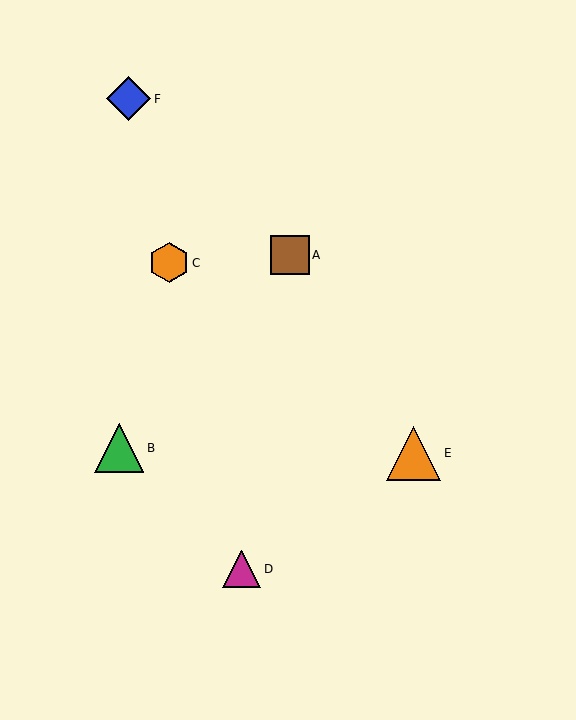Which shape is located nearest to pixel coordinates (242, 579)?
The magenta triangle (labeled D) at (242, 569) is nearest to that location.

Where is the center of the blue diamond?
The center of the blue diamond is at (129, 99).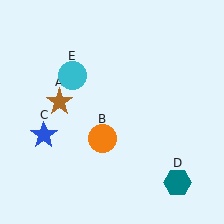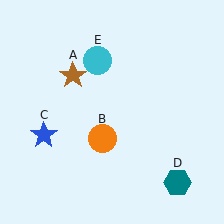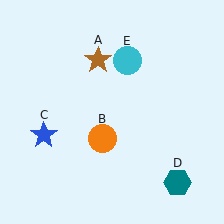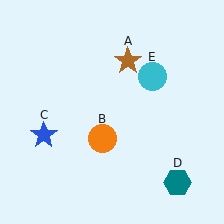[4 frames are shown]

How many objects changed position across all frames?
2 objects changed position: brown star (object A), cyan circle (object E).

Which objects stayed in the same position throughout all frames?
Orange circle (object B) and blue star (object C) and teal hexagon (object D) remained stationary.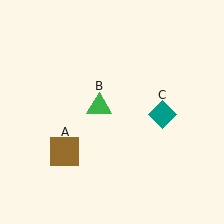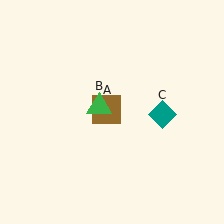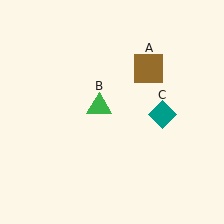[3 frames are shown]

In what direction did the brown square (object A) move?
The brown square (object A) moved up and to the right.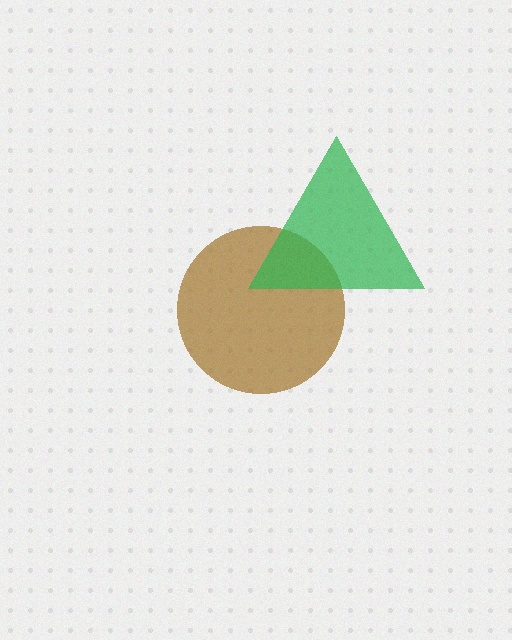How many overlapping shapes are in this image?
There are 2 overlapping shapes in the image.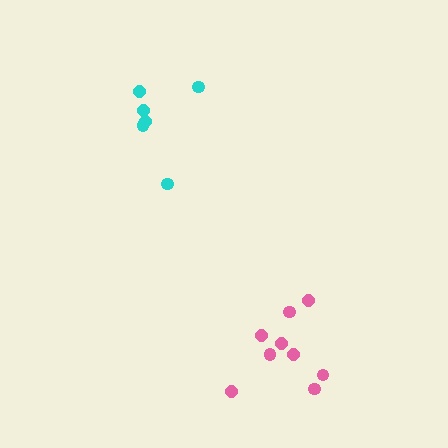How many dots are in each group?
Group 1: 9 dots, Group 2: 6 dots (15 total).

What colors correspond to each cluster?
The clusters are colored: pink, cyan.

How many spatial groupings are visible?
There are 2 spatial groupings.